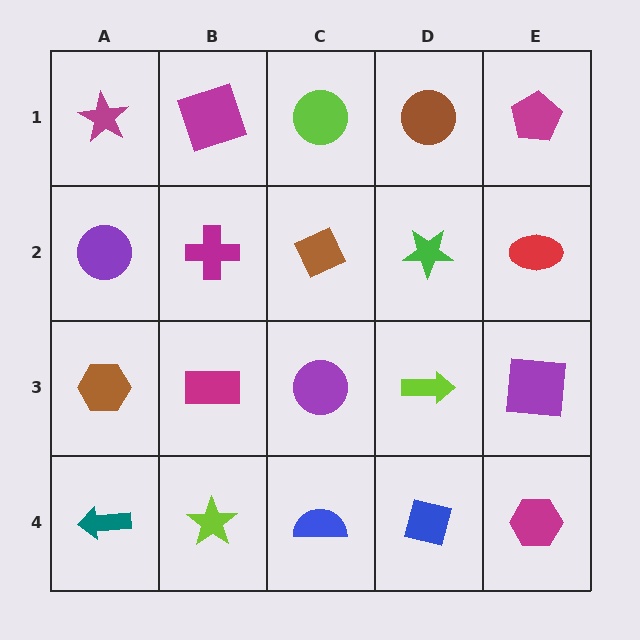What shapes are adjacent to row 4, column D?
A lime arrow (row 3, column D), a blue semicircle (row 4, column C), a magenta hexagon (row 4, column E).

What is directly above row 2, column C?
A lime circle.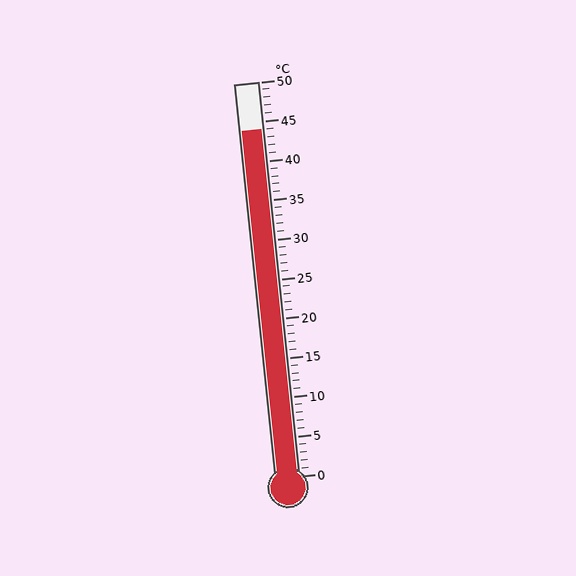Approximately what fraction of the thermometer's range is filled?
The thermometer is filled to approximately 90% of its range.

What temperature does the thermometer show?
The thermometer shows approximately 44°C.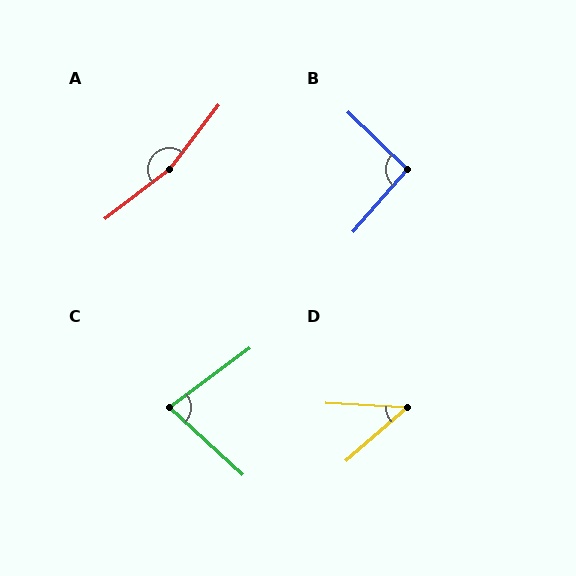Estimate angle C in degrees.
Approximately 79 degrees.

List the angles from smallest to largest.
D (44°), C (79°), B (93°), A (165°).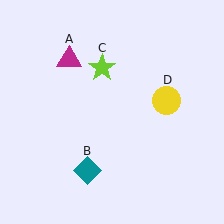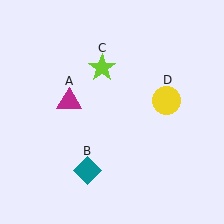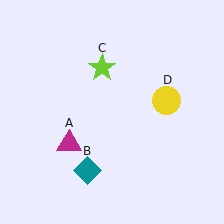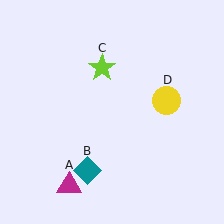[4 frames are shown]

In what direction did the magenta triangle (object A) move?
The magenta triangle (object A) moved down.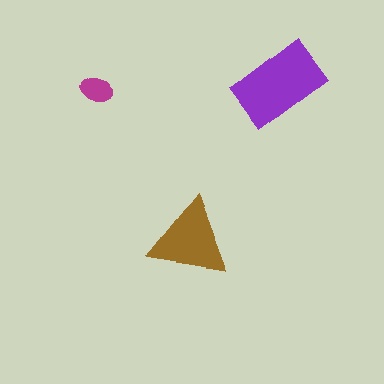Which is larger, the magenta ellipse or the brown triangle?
The brown triangle.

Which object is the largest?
The purple rectangle.